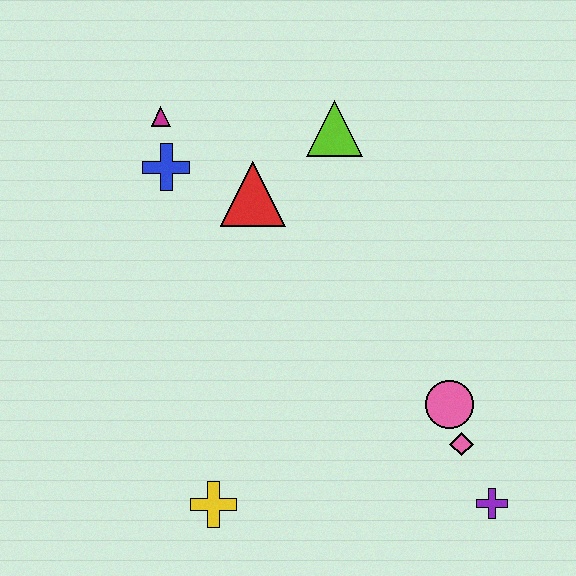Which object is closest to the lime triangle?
The red triangle is closest to the lime triangle.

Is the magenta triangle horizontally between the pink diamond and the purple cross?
No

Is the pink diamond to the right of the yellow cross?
Yes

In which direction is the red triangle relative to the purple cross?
The red triangle is above the purple cross.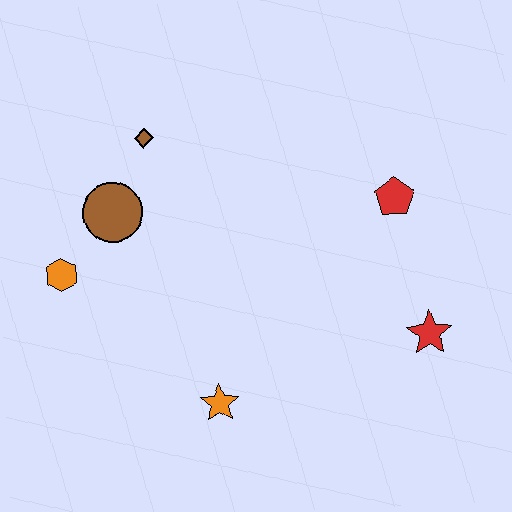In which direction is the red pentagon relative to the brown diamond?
The red pentagon is to the right of the brown diamond.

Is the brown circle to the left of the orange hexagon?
No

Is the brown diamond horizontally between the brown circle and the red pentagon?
Yes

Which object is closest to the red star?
The red pentagon is closest to the red star.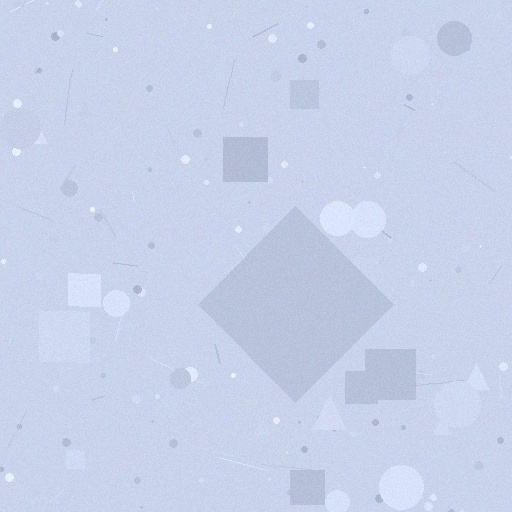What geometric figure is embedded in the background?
A diamond is embedded in the background.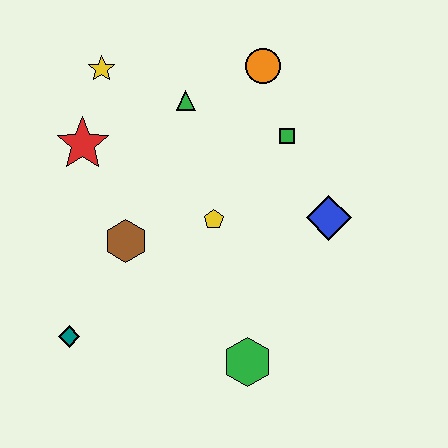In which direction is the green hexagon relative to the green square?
The green hexagon is below the green square.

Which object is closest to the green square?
The orange circle is closest to the green square.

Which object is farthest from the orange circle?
The teal diamond is farthest from the orange circle.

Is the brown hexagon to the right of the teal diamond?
Yes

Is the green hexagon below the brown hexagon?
Yes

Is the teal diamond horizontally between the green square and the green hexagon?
No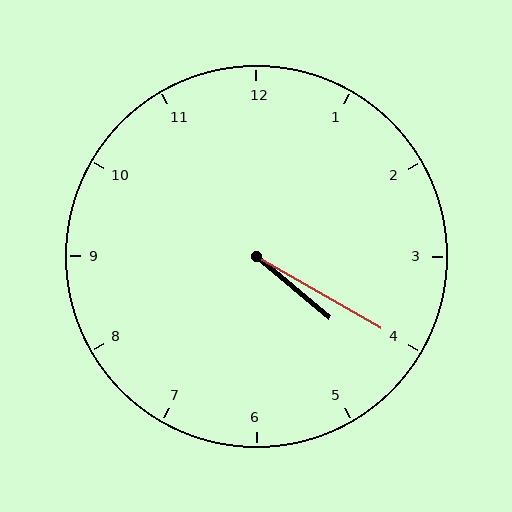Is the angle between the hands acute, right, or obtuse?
It is acute.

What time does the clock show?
4:20.